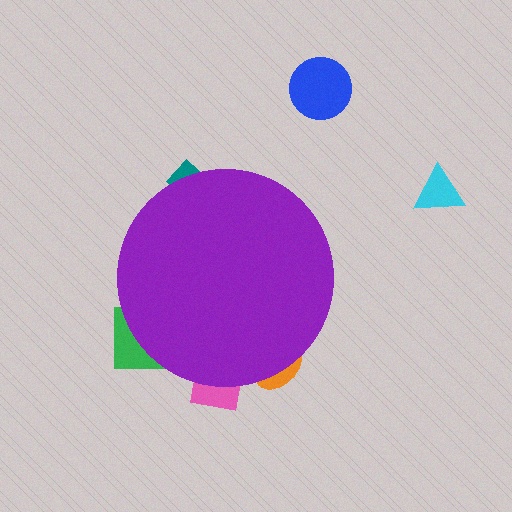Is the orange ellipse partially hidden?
Yes, the orange ellipse is partially hidden behind the purple circle.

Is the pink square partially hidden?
Yes, the pink square is partially hidden behind the purple circle.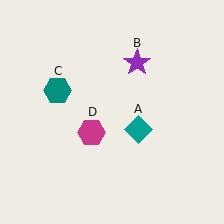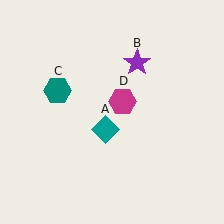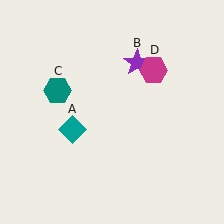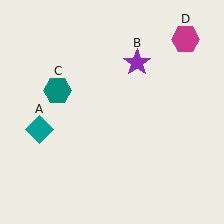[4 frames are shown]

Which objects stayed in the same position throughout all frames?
Purple star (object B) and teal hexagon (object C) remained stationary.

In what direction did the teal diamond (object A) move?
The teal diamond (object A) moved left.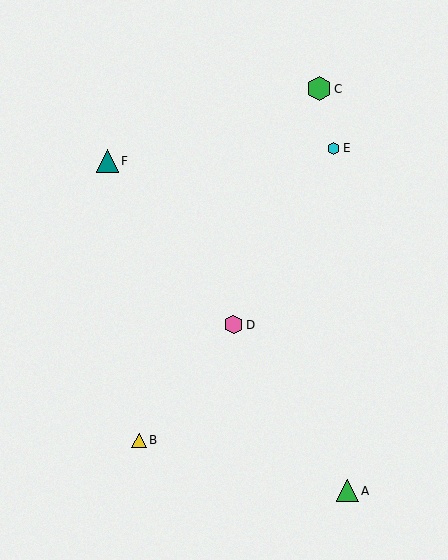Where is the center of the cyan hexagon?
The center of the cyan hexagon is at (334, 148).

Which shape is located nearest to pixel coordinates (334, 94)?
The green hexagon (labeled C) at (319, 89) is nearest to that location.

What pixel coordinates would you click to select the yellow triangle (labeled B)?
Click at (139, 440) to select the yellow triangle B.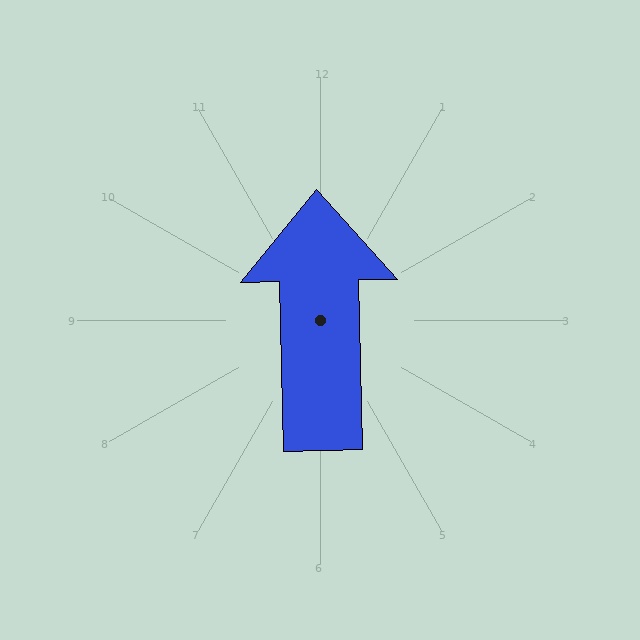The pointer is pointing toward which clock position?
Roughly 12 o'clock.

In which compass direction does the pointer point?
North.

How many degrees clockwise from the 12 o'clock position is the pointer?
Approximately 359 degrees.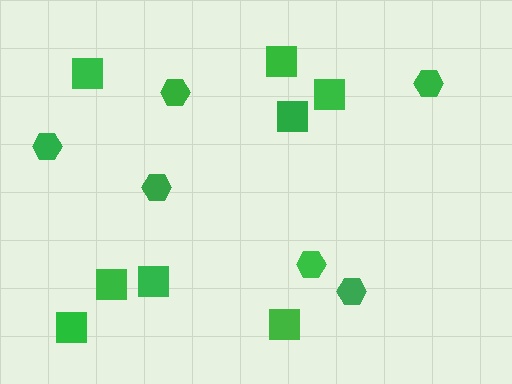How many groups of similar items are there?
There are 2 groups: one group of squares (8) and one group of hexagons (6).